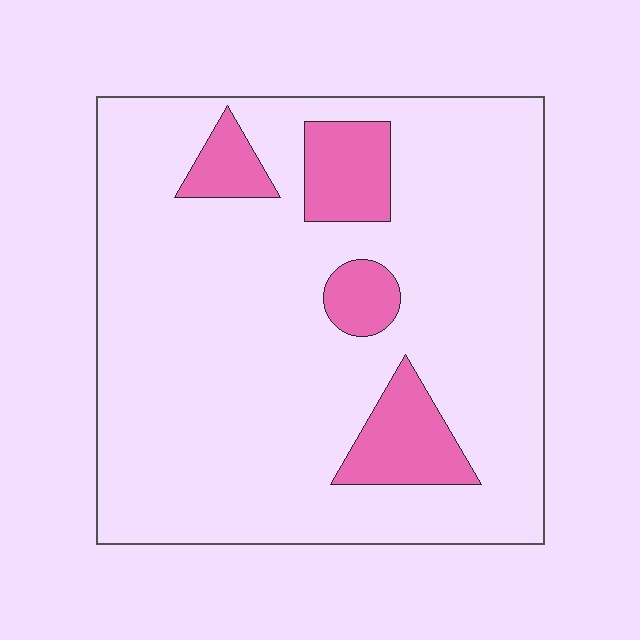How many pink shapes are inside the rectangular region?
4.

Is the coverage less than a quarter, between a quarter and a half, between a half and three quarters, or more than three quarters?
Less than a quarter.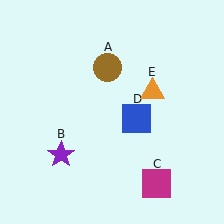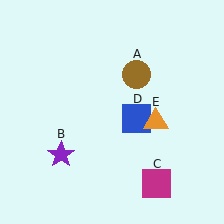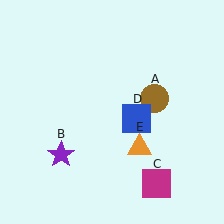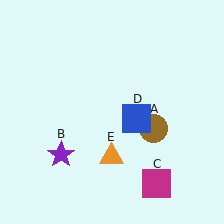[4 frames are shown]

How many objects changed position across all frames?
2 objects changed position: brown circle (object A), orange triangle (object E).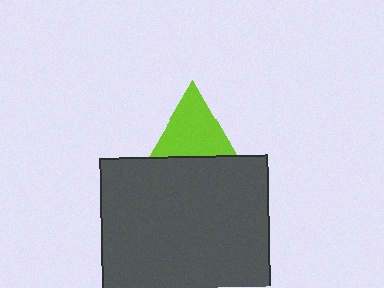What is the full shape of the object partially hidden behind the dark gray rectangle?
The partially hidden object is a lime triangle.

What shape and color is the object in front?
The object in front is a dark gray rectangle.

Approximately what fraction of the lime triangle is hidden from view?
Roughly 59% of the lime triangle is hidden behind the dark gray rectangle.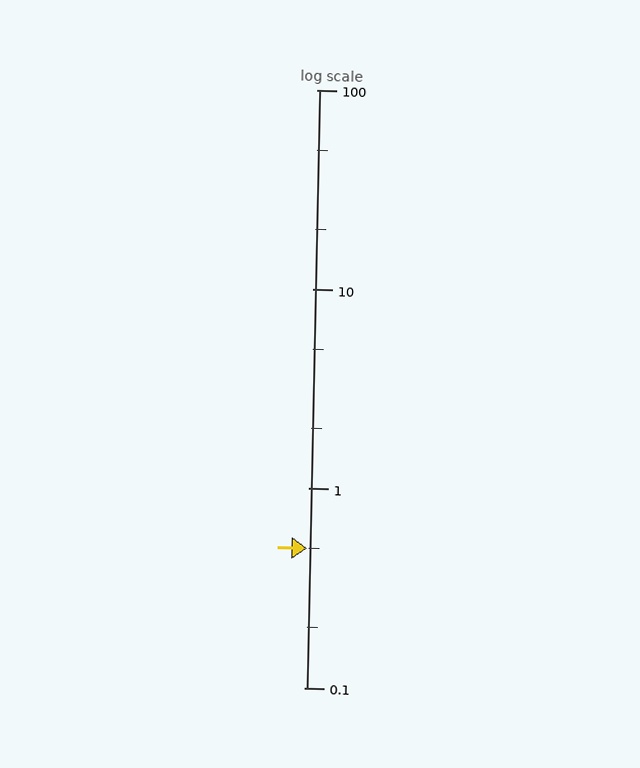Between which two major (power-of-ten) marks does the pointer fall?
The pointer is between 0.1 and 1.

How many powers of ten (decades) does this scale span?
The scale spans 3 decades, from 0.1 to 100.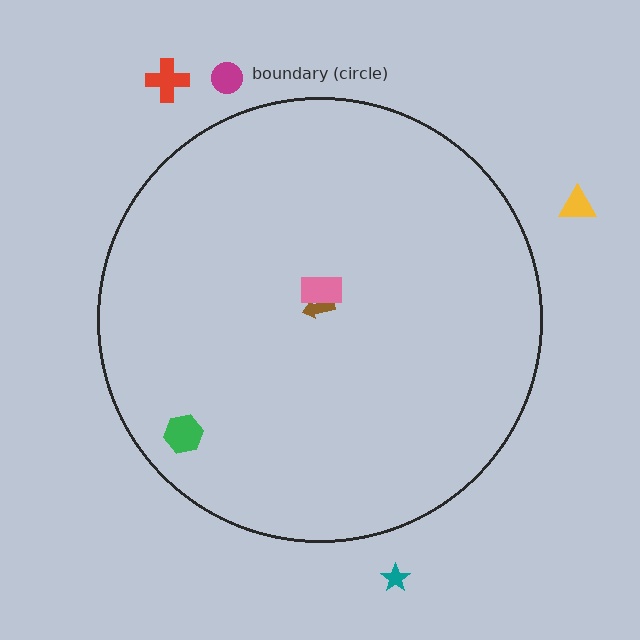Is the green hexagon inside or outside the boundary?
Inside.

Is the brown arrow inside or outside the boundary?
Inside.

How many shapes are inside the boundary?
3 inside, 4 outside.